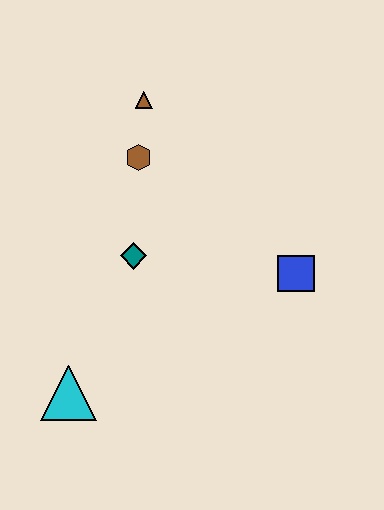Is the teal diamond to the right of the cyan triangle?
Yes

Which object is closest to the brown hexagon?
The brown triangle is closest to the brown hexagon.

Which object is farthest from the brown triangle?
The cyan triangle is farthest from the brown triangle.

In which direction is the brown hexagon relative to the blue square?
The brown hexagon is to the left of the blue square.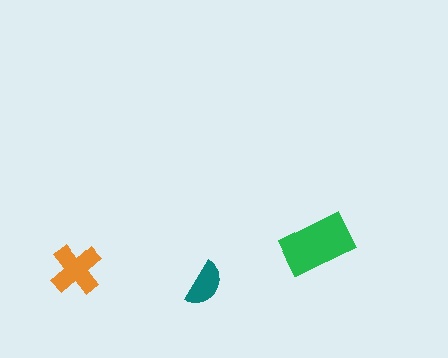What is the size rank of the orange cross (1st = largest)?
2nd.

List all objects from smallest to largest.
The teal semicircle, the orange cross, the green rectangle.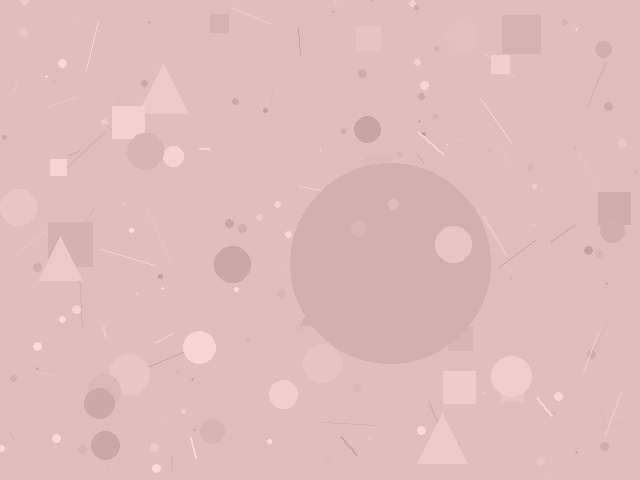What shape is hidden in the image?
A circle is hidden in the image.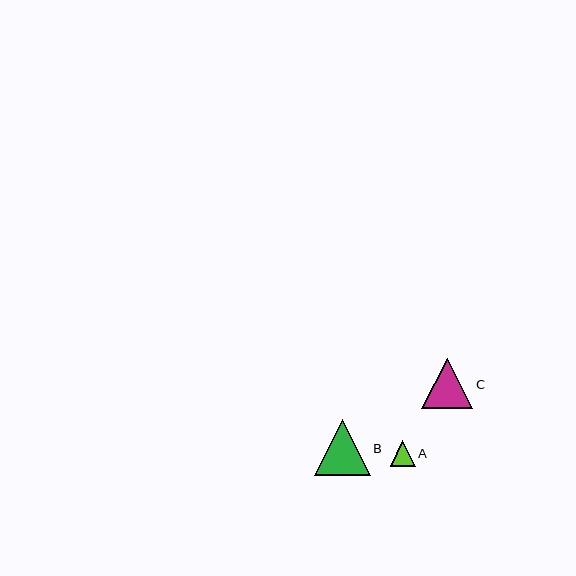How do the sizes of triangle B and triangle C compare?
Triangle B and triangle C are approximately the same size.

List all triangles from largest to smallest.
From largest to smallest: B, C, A.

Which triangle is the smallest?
Triangle A is the smallest with a size of approximately 25 pixels.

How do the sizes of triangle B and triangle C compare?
Triangle B and triangle C are approximately the same size.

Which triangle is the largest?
Triangle B is the largest with a size of approximately 56 pixels.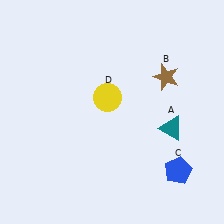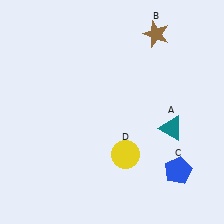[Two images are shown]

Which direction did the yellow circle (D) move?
The yellow circle (D) moved down.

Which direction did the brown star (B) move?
The brown star (B) moved up.